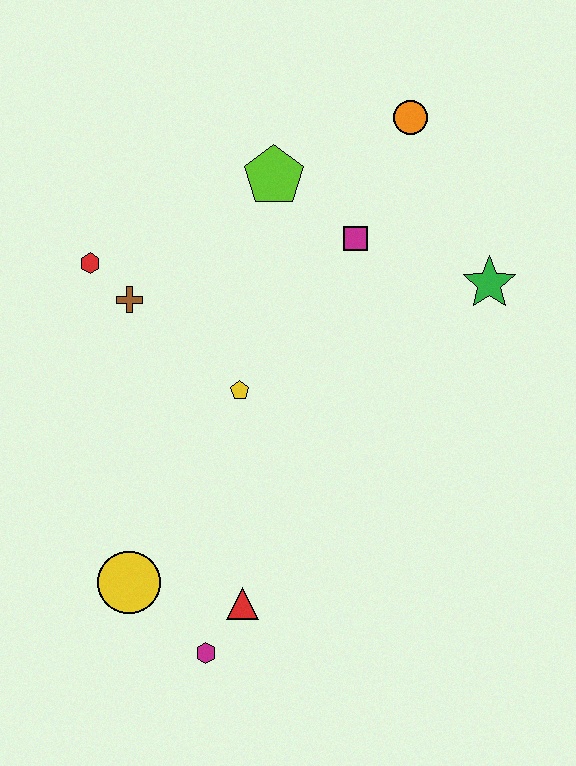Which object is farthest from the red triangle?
The orange circle is farthest from the red triangle.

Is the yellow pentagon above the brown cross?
No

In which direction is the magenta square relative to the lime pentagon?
The magenta square is to the right of the lime pentagon.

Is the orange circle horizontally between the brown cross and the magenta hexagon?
No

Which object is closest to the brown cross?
The red hexagon is closest to the brown cross.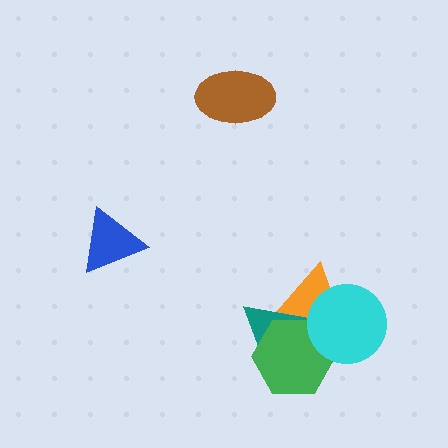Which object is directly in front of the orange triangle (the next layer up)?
The teal triangle is directly in front of the orange triangle.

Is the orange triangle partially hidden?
Yes, it is partially covered by another shape.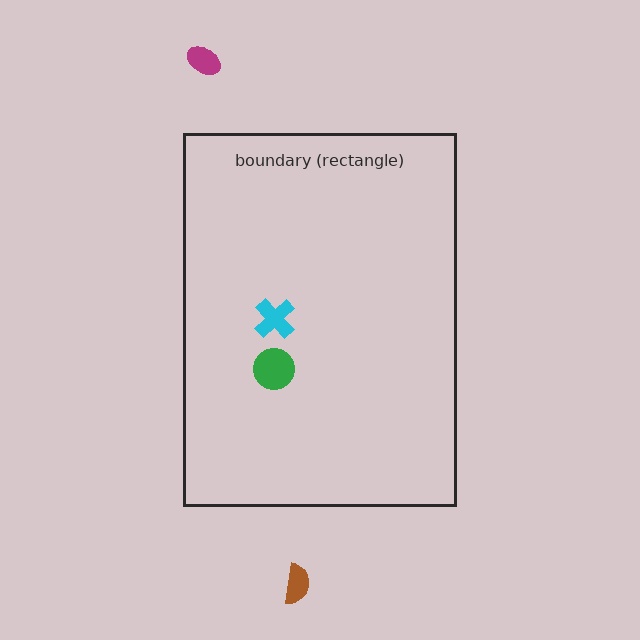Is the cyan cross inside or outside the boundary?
Inside.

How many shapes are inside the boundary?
2 inside, 2 outside.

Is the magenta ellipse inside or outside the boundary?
Outside.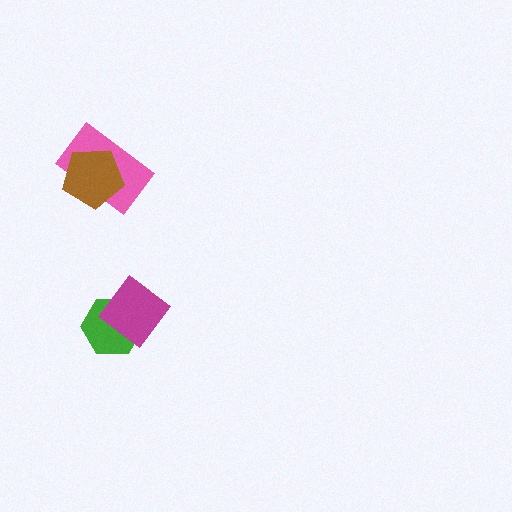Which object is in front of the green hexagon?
The magenta diamond is in front of the green hexagon.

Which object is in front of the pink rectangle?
The brown pentagon is in front of the pink rectangle.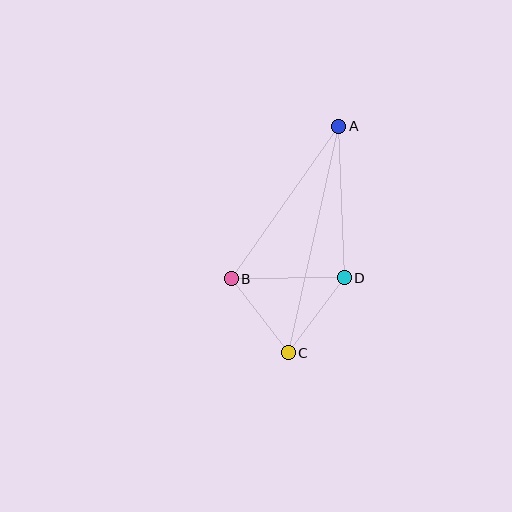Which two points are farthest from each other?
Points A and C are farthest from each other.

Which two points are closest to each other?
Points B and C are closest to each other.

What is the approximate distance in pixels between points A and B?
The distance between A and B is approximately 186 pixels.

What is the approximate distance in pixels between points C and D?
The distance between C and D is approximately 94 pixels.